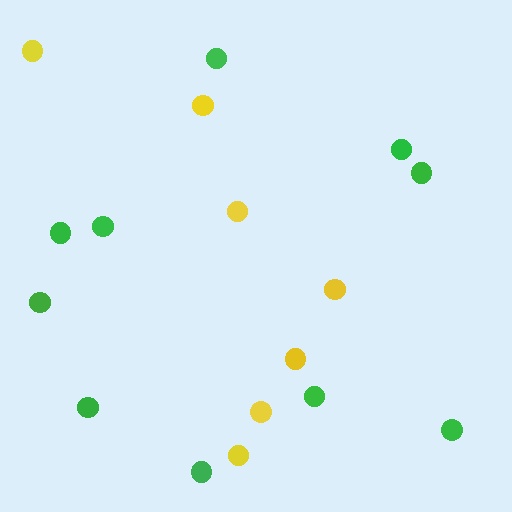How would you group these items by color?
There are 2 groups: one group of yellow circles (7) and one group of green circles (10).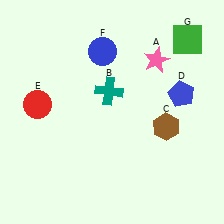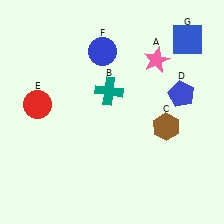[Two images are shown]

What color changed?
The square (G) changed from green in Image 1 to blue in Image 2.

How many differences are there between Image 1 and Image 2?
There is 1 difference between the two images.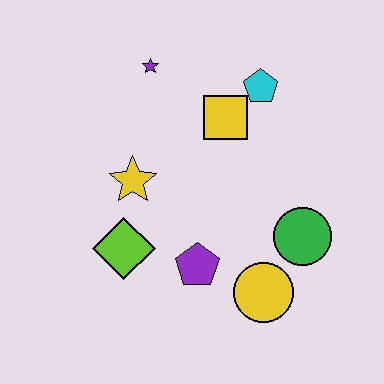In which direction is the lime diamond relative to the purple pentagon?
The lime diamond is to the left of the purple pentagon.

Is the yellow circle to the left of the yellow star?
No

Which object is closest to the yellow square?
The cyan pentagon is closest to the yellow square.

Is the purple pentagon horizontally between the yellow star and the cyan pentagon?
Yes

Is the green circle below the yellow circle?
No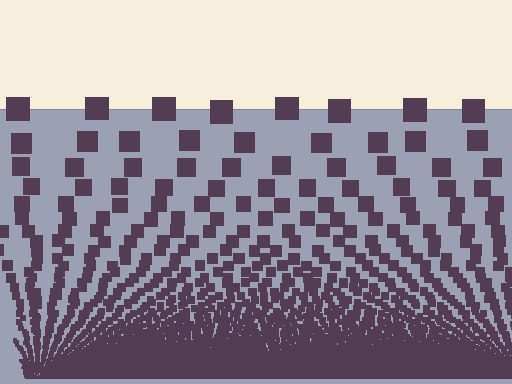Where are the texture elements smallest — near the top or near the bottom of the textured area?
Near the bottom.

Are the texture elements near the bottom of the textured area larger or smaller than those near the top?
Smaller. The gradient is inverted — elements near the bottom are smaller and denser.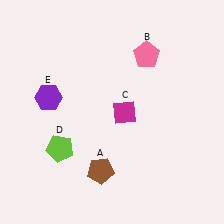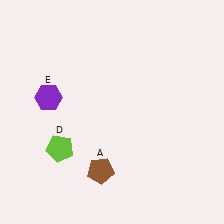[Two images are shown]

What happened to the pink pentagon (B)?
The pink pentagon (B) was removed in Image 2. It was in the top-right area of Image 1.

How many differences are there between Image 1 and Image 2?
There are 2 differences between the two images.